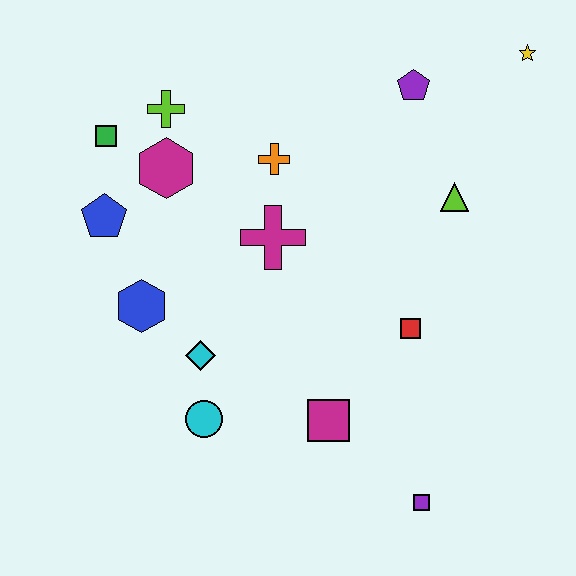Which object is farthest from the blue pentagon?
The yellow star is farthest from the blue pentagon.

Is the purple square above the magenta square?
No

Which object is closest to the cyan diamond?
The cyan circle is closest to the cyan diamond.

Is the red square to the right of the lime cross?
Yes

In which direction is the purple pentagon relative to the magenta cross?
The purple pentagon is above the magenta cross.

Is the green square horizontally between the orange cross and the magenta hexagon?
No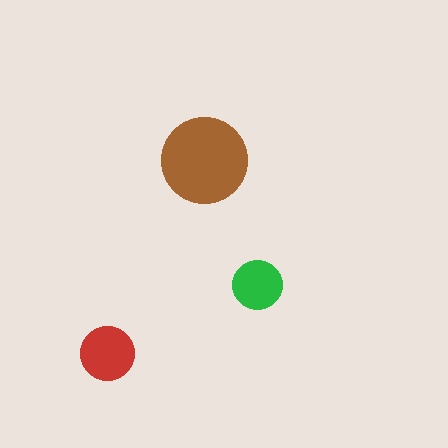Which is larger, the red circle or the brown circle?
The brown one.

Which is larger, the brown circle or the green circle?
The brown one.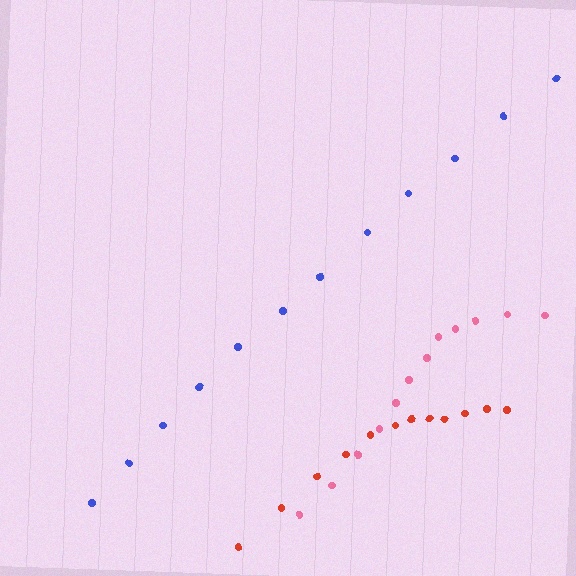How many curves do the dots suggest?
There are 3 distinct paths.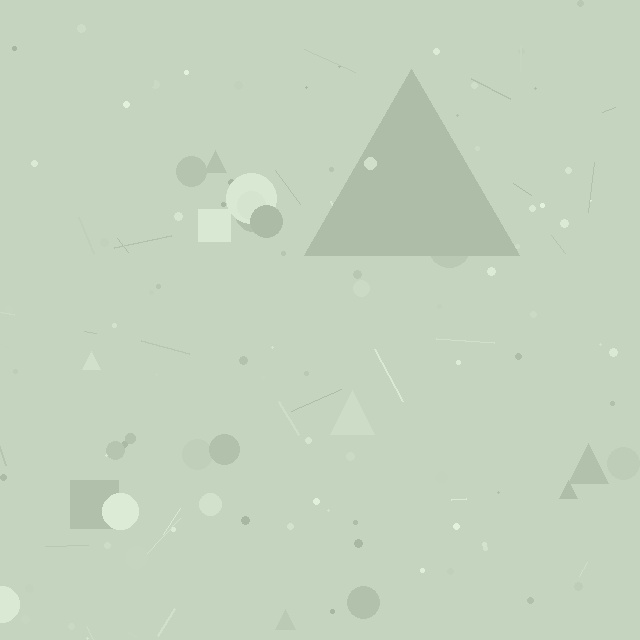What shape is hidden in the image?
A triangle is hidden in the image.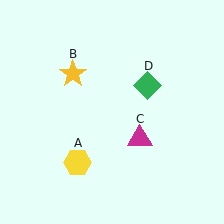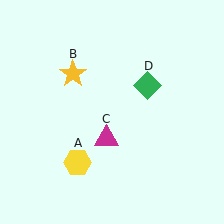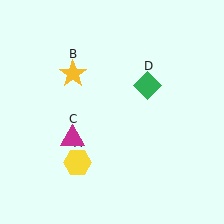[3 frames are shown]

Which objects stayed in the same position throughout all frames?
Yellow hexagon (object A) and yellow star (object B) and green diamond (object D) remained stationary.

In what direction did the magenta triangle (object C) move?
The magenta triangle (object C) moved left.